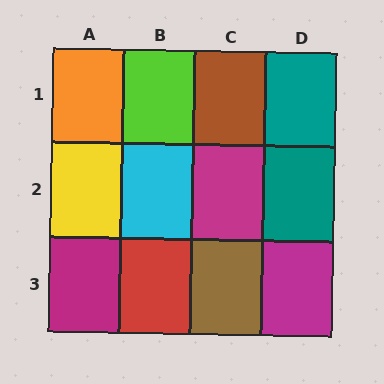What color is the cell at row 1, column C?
Brown.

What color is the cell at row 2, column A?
Yellow.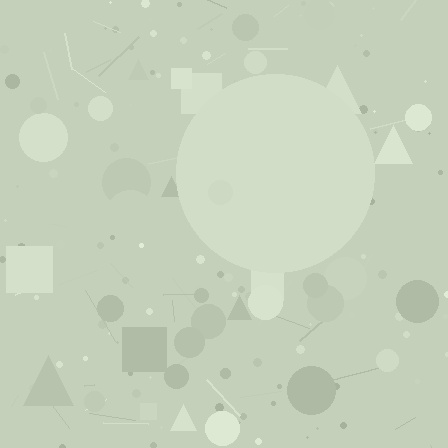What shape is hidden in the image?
A circle is hidden in the image.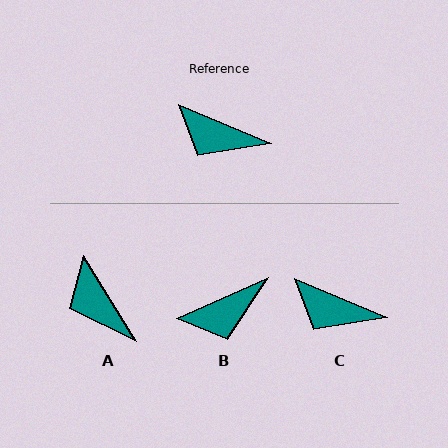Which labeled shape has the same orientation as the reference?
C.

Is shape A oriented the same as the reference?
No, it is off by about 36 degrees.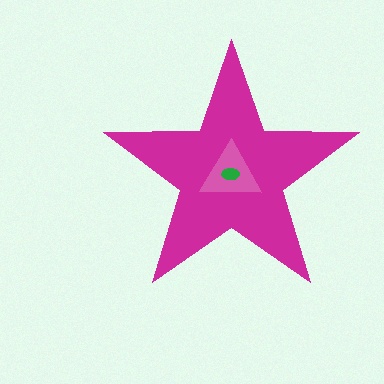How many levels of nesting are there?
3.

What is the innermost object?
The green ellipse.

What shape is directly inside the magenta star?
The pink triangle.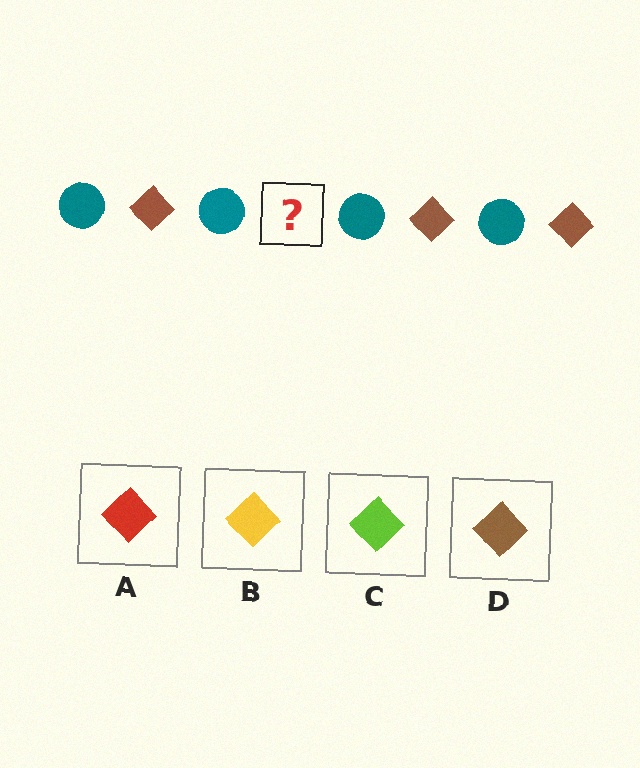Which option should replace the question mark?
Option D.